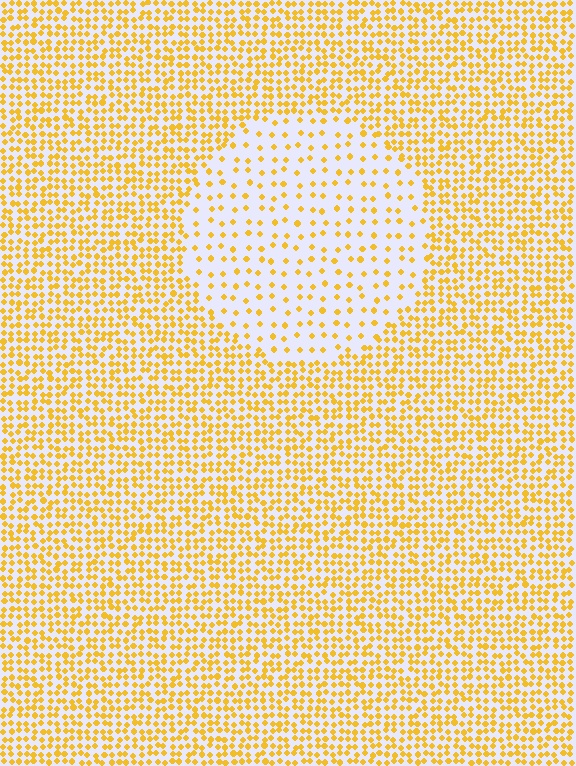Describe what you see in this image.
The image contains small yellow elements arranged at two different densities. A circle-shaped region is visible where the elements are less densely packed than the surrounding area.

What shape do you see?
I see a circle.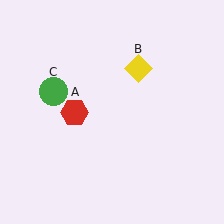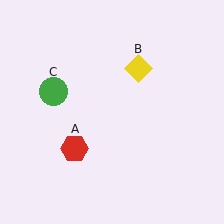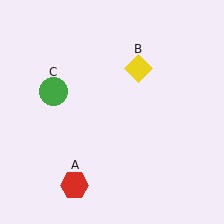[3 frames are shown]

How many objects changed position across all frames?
1 object changed position: red hexagon (object A).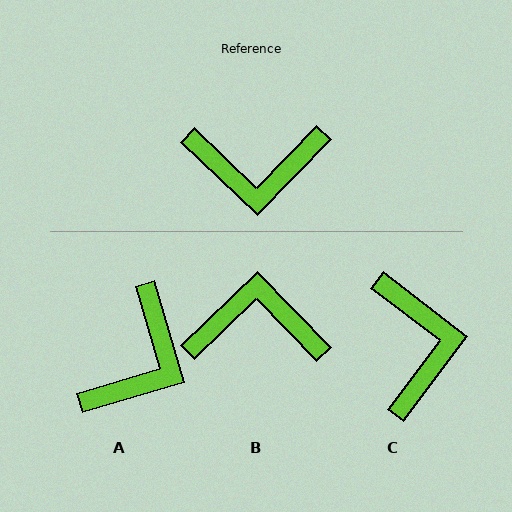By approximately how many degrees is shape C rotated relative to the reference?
Approximately 97 degrees counter-clockwise.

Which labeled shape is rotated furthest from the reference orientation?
B, about 178 degrees away.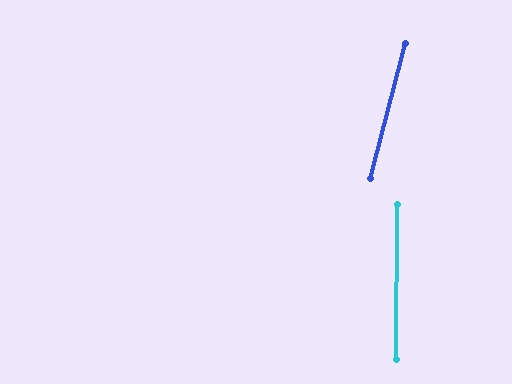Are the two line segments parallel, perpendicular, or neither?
Neither parallel nor perpendicular — they differ by about 14°.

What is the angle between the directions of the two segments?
Approximately 14 degrees.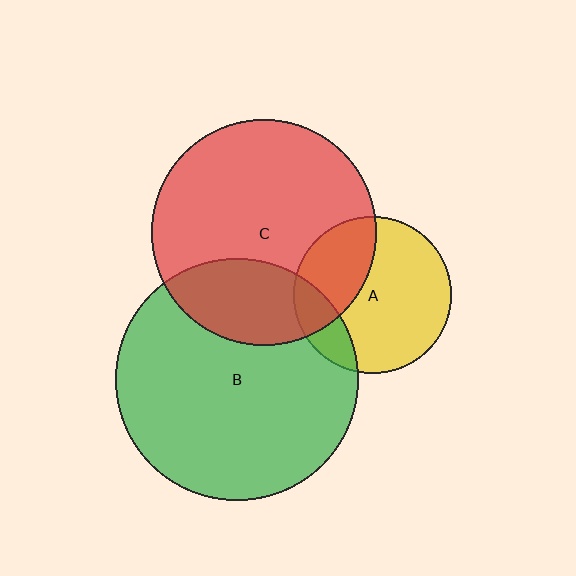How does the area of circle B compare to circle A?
Approximately 2.4 times.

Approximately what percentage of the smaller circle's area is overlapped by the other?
Approximately 35%.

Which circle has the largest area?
Circle B (green).